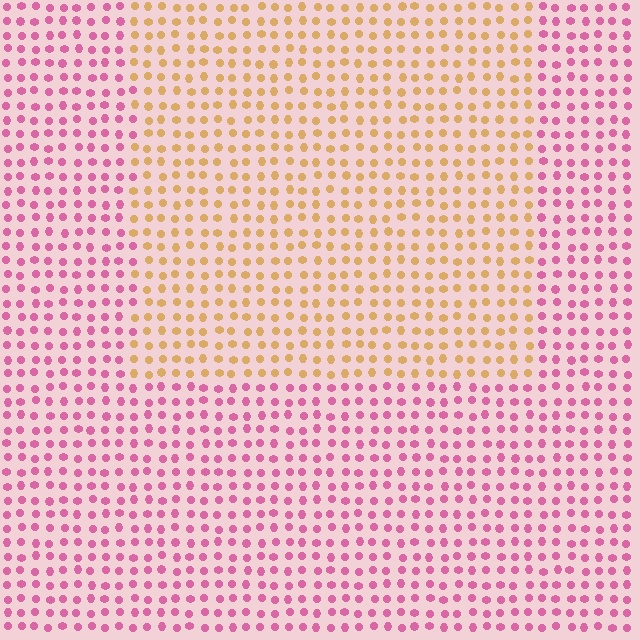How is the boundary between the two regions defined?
The boundary is defined purely by a slight shift in hue (about 69 degrees). Spacing, size, and orientation are identical on both sides.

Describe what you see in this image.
The image is filled with small pink elements in a uniform arrangement. A rectangle-shaped region is visible where the elements are tinted to a slightly different hue, forming a subtle color boundary.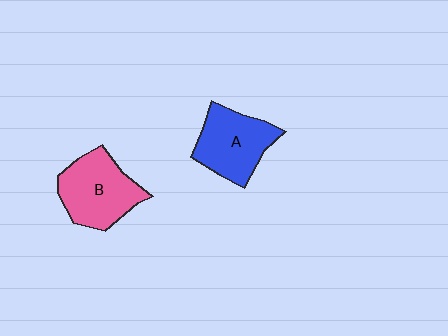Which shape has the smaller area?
Shape A (blue).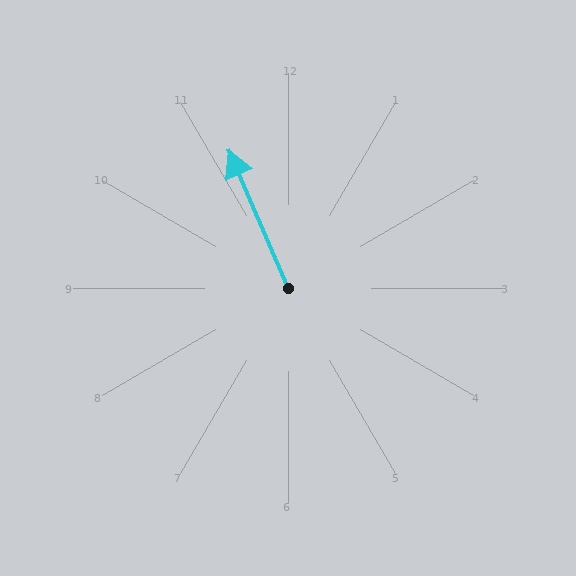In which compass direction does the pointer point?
Northwest.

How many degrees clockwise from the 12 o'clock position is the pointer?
Approximately 337 degrees.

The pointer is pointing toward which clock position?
Roughly 11 o'clock.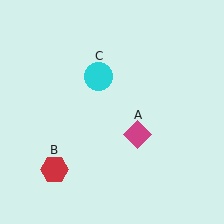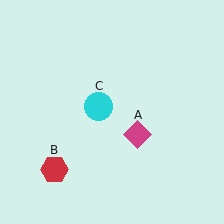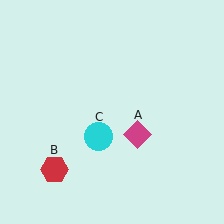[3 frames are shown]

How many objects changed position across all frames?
1 object changed position: cyan circle (object C).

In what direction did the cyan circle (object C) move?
The cyan circle (object C) moved down.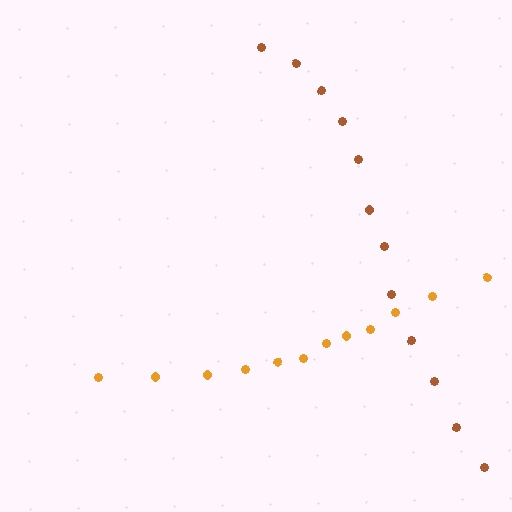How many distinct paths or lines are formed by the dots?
There are 2 distinct paths.